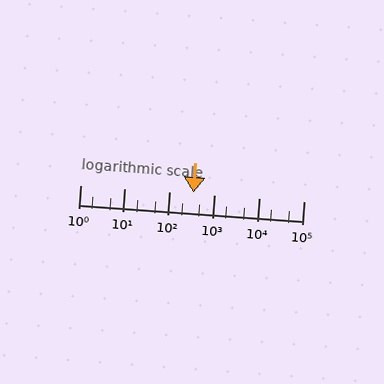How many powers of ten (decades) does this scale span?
The scale spans 5 decades, from 1 to 100000.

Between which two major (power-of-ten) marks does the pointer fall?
The pointer is between 100 and 1000.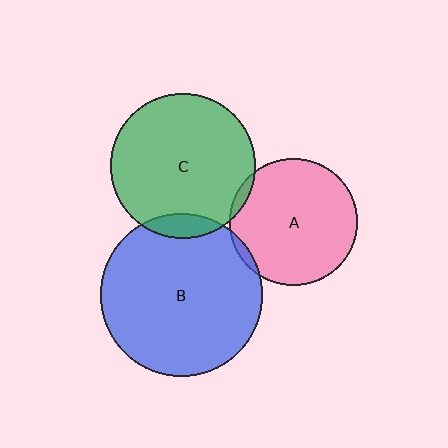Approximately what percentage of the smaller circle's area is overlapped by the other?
Approximately 5%.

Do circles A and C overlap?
Yes.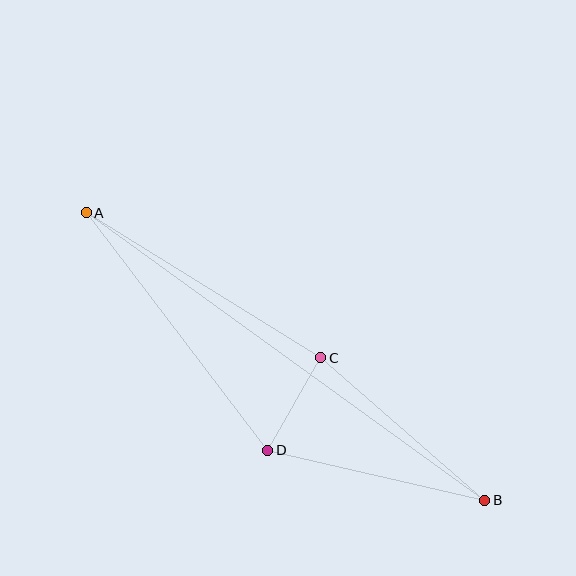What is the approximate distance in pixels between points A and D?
The distance between A and D is approximately 299 pixels.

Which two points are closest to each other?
Points C and D are closest to each other.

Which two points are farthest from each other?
Points A and B are farthest from each other.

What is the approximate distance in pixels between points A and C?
The distance between A and C is approximately 276 pixels.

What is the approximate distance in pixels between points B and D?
The distance between B and D is approximately 223 pixels.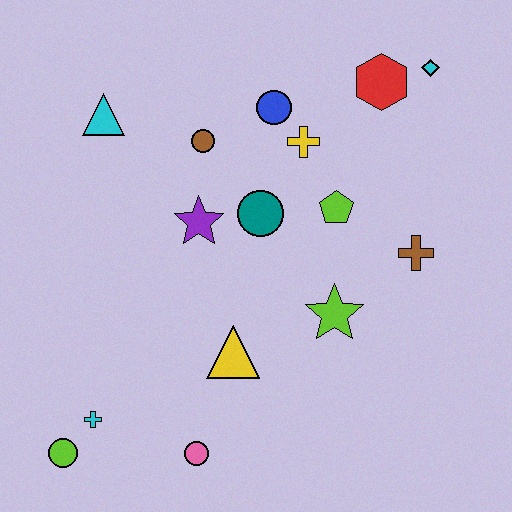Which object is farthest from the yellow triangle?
The cyan diamond is farthest from the yellow triangle.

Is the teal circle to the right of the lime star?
No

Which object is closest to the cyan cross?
The lime circle is closest to the cyan cross.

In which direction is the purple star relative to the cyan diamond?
The purple star is to the left of the cyan diamond.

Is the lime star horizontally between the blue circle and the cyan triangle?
No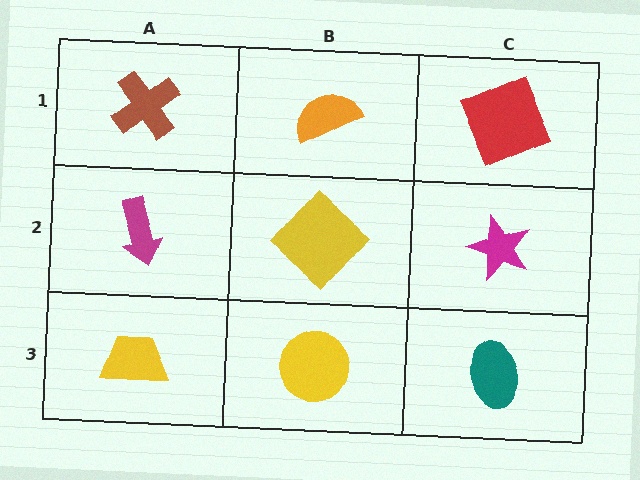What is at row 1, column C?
A red square.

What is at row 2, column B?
A yellow diamond.